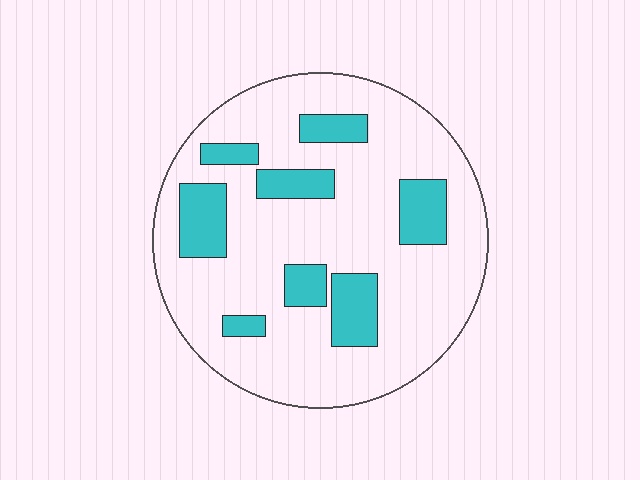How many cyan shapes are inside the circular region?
8.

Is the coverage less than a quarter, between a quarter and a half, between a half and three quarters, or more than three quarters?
Less than a quarter.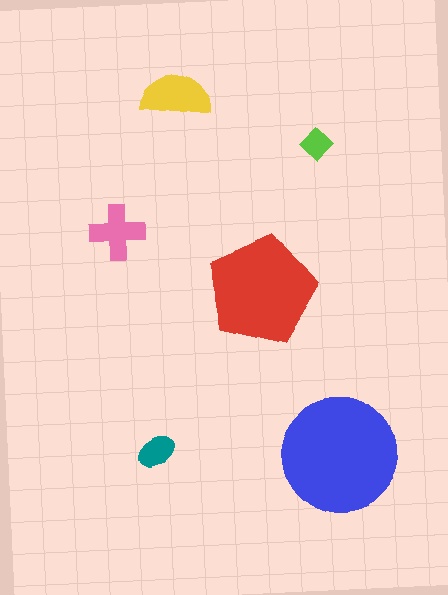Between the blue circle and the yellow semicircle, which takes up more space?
The blue circle.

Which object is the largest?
The blue circle.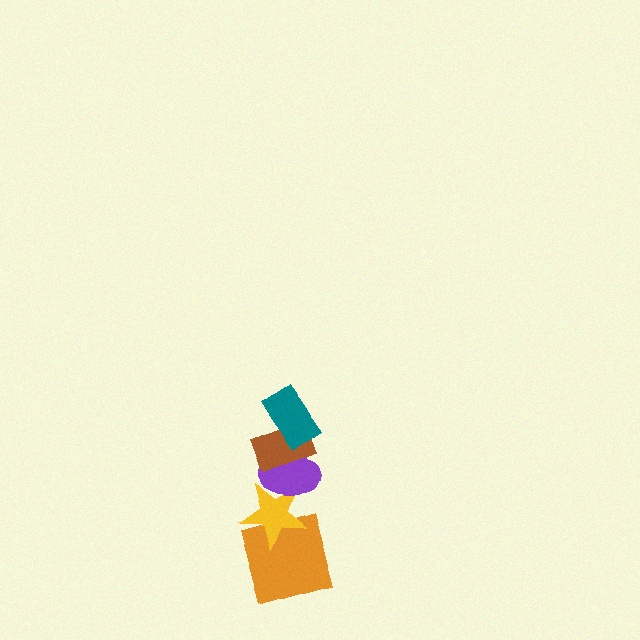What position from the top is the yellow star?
The yellow star is 4th from the top.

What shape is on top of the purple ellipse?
The brown rectangle is on top of the purple ellipse.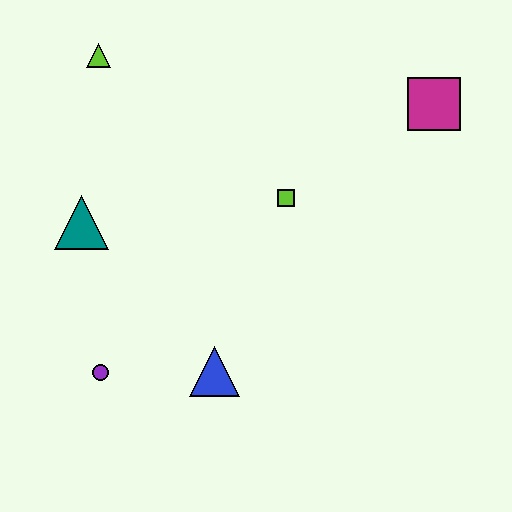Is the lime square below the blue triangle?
No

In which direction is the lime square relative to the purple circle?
The lime square is to the right of the purple circle.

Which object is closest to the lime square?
The magenta square is closest to the lime square.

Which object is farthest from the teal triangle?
The magenta square is farthest from the teal triangle.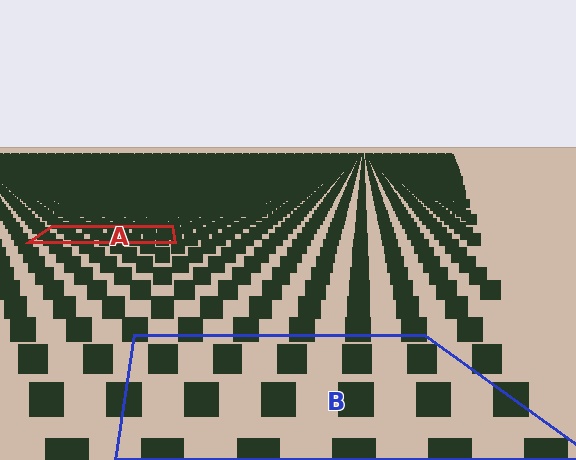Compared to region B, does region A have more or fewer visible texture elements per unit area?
Region A has more texture elements per unit area — they are packed more densely because it is farther away.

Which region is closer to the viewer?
Region B is closer. The texture elements there are larger and more spread out.